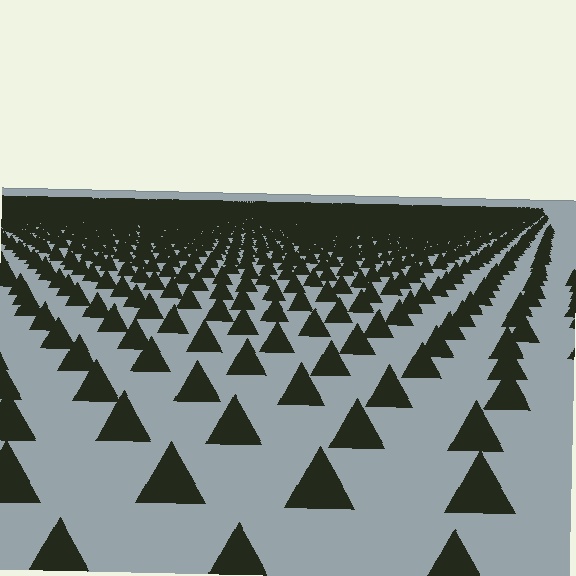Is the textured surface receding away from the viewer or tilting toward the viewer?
The surface is receding away from the viewer. Texture elements get smaller and denser toward the top.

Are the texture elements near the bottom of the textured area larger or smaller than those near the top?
Larger. Near the bottom, elements are closer to the viewer and appear at a bigger on-screen size.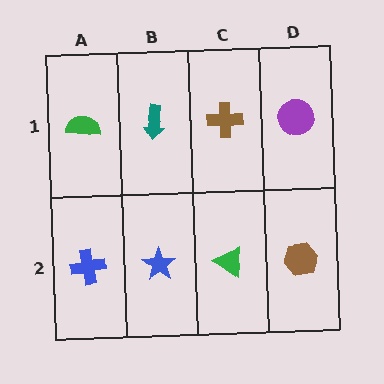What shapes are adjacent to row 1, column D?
A brown hexagon (row 2, column D), a brown cross (row 1, column C).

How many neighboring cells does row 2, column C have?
3.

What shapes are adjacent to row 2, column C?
A brown cross (row 1, column C), a blue star (row 2, column B), a brown hexagon (row 2, column D).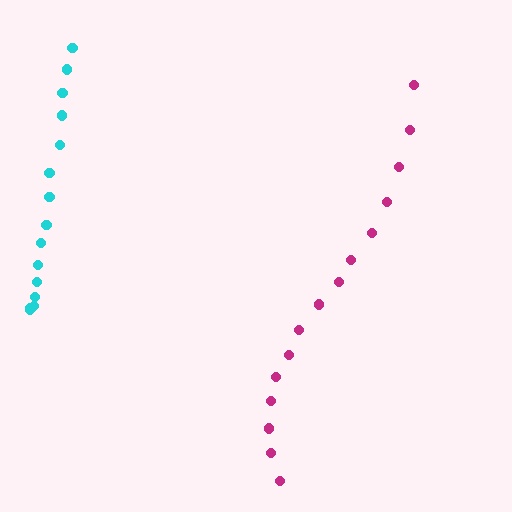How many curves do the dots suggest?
There are 2 distinct paths.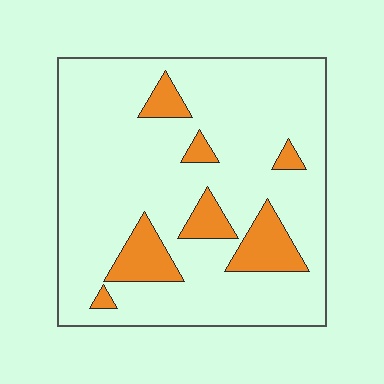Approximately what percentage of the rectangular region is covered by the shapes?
Approximately 15%.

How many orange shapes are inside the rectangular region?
7.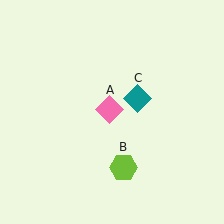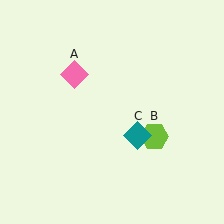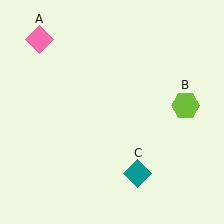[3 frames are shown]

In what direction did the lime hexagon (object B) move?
The lime hexagon (object B) moved up and to the right.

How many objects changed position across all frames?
3 objects changed position: pink diamond (object A), lime hexagon (object B), teal diamond (object C).